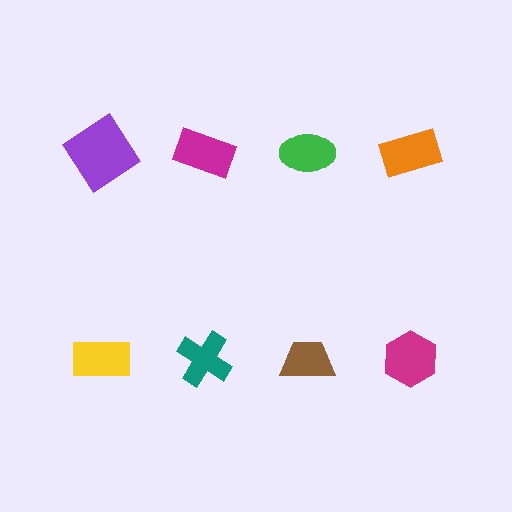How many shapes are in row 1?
4 shapes.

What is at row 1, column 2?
A magenta rectangle.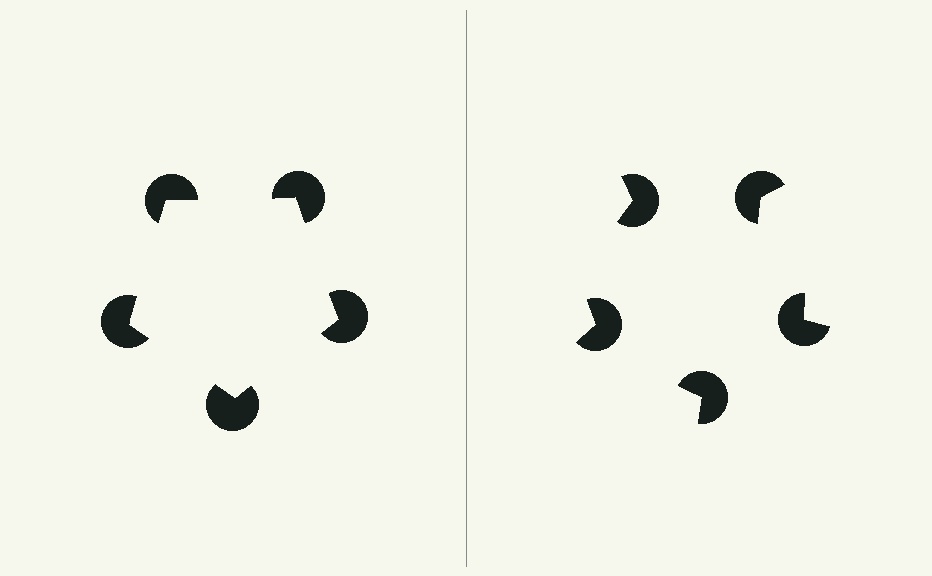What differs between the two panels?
The pac-man discs are positioned identically on both sides; only the wedge orientations differ. On the left they align to a pentagon; on the right they are misaligned.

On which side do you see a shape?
An illusory pentagon appears on the left side. On the right side the wedge cuts are rotated, so no coherent shape forms.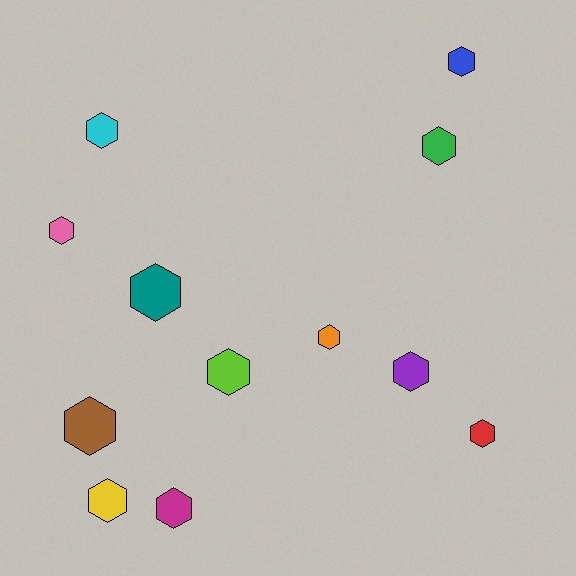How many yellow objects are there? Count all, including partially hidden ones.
There is 1 yellow object.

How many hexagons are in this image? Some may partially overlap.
There are 12 hexagons.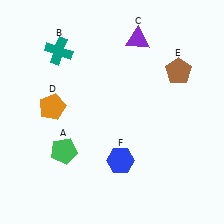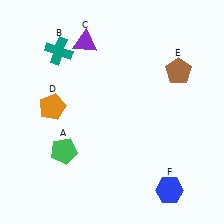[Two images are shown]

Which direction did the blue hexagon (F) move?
The blue hexagon (F) moved right.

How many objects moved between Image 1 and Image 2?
2 objects moved between the two images.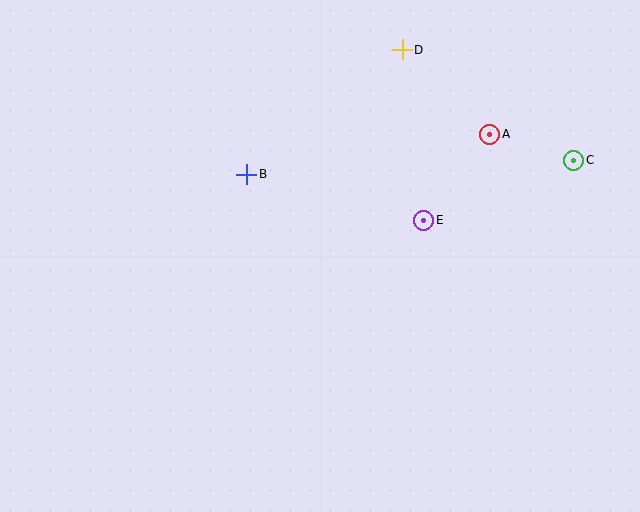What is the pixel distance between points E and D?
The distance between E and D is 172 pixels.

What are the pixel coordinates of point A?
Point A is at (490, 134).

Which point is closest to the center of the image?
Point E at (424, 220) is closest to the center.